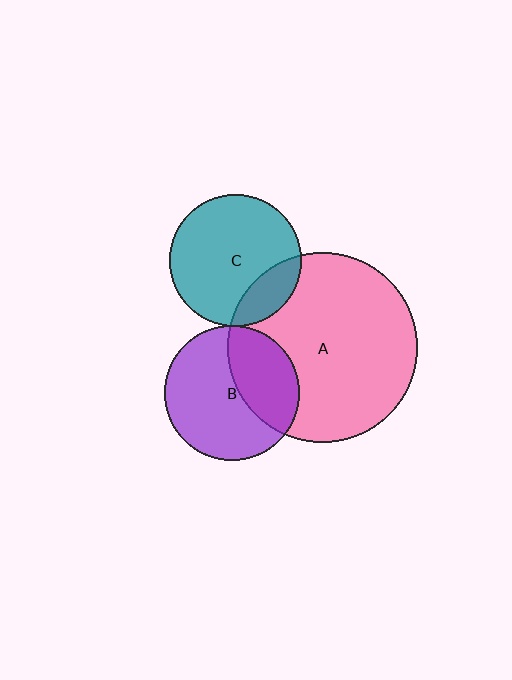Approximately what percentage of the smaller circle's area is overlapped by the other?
Approximately 5%.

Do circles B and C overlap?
Yes.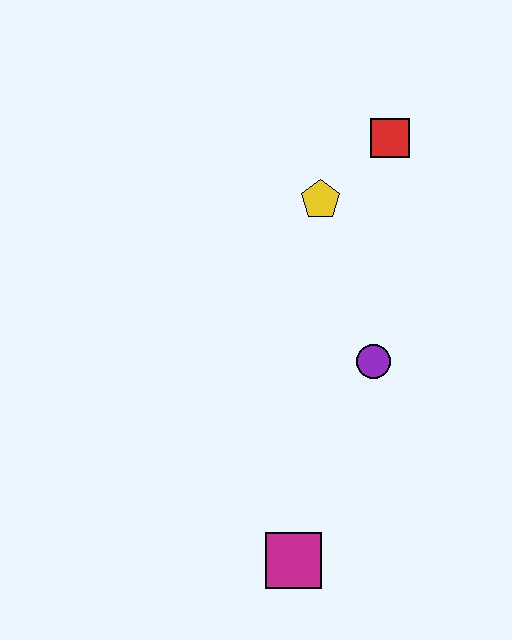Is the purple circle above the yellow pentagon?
No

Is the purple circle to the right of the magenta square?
Yes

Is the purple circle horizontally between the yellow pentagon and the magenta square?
No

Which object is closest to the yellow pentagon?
The red square is closest to the yellow pentagon.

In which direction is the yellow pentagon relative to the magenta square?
The yellow pentagon is above the magenta square.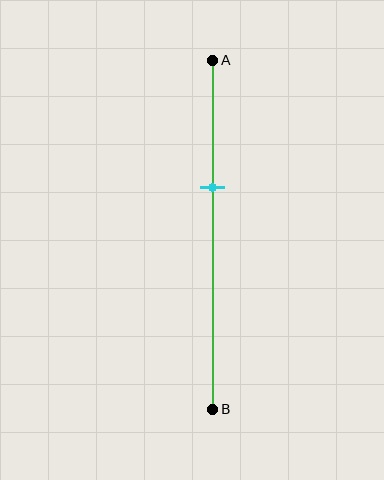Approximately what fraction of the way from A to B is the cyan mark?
The cyan mark is approximately 35% of the way from A to B.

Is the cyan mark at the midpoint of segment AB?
No, the mark is at about 35% from A, not at the 50% midpoint.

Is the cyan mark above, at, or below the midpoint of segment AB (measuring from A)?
The cyan mark is above the midpoint of segment AB.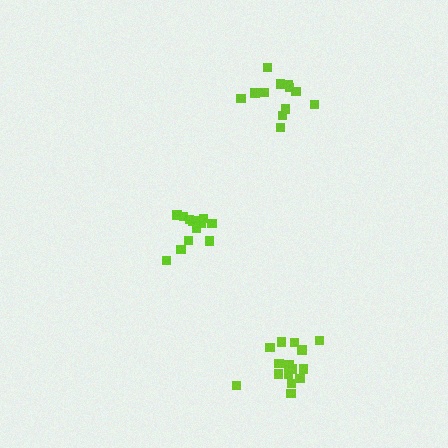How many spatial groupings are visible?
There are 3 spatial groupings.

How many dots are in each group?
Group 1: 12 dots, Group 2: 13 dots, Group 3: 16 dots (41 total).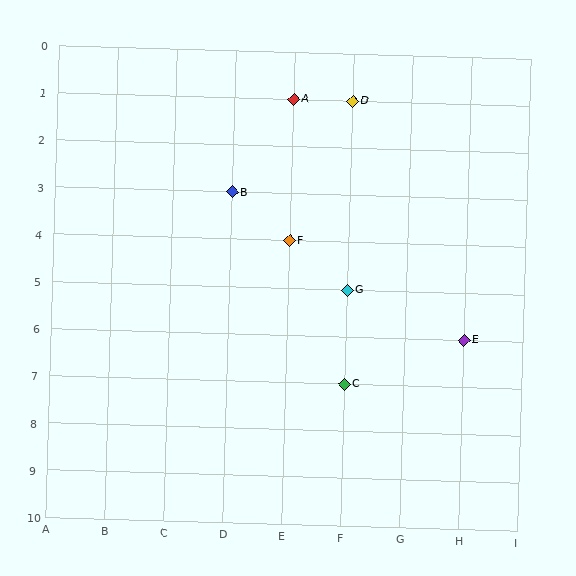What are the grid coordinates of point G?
Point G is at grid coordinates (F, 5).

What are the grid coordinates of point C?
Point C is at grid coordinates (F, 7).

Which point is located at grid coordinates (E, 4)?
Point F is at (E, 4).